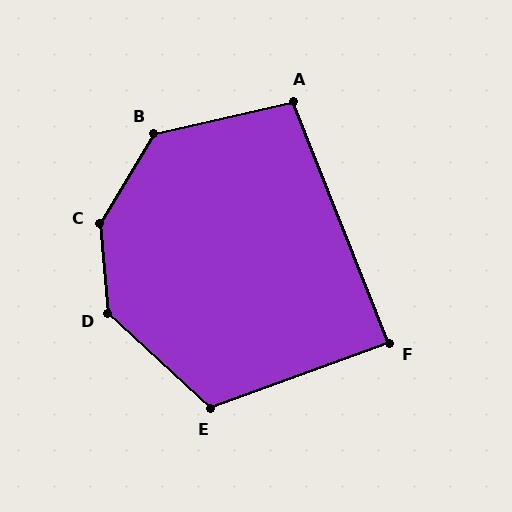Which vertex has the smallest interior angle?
F, at approximately 89 degrees.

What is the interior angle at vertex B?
Approximately 134 degrees (obtuse).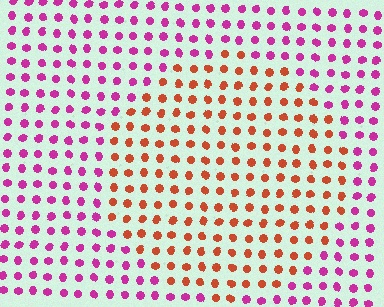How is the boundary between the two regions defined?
The boundary is defined purely by a slight shift in hue (about 55 degrees). Spacing, size, and orientation are identical on both sides.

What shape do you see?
I see a circle.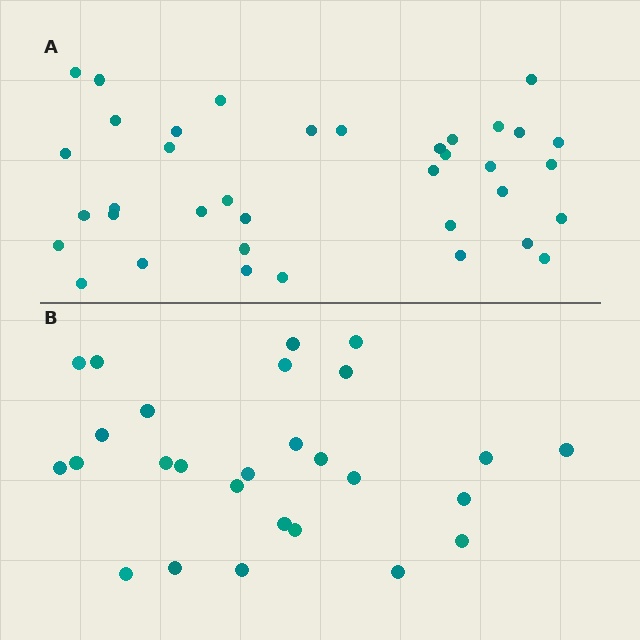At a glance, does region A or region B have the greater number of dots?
Region A (the top region) has more dots.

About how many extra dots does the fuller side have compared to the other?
Region A has roughly 10 or so more dots than region B.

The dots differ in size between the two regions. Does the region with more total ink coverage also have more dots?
No. Region B has more total ink coverage because its dots are larger, but region A actually contains more individual dots. Total area can be misleading — the number of items is what matters here.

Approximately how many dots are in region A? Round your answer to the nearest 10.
About 40 dots. (The exact count is 37, which rounds to 40.)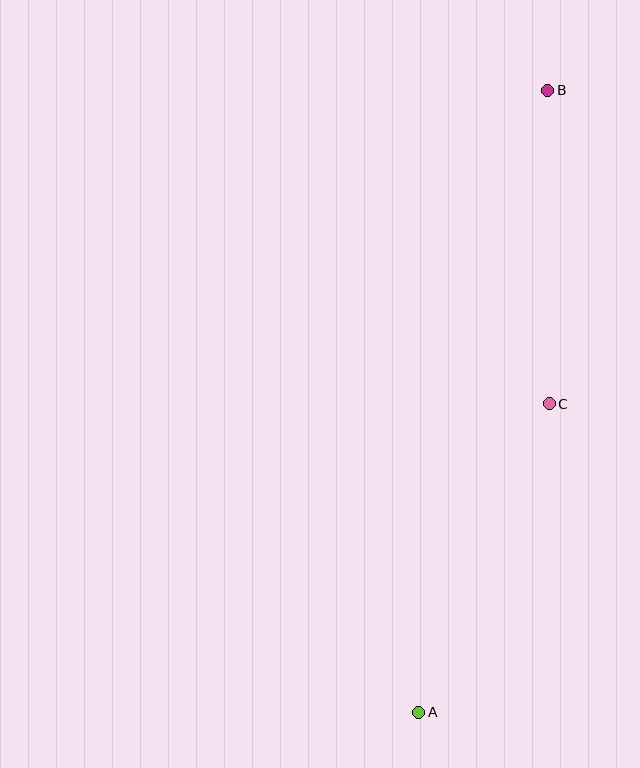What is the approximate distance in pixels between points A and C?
The distance between A and C is approximately 335 pixels.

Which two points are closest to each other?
Points B and C are closest to each other.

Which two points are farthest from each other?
Points A and B are farthest from each other.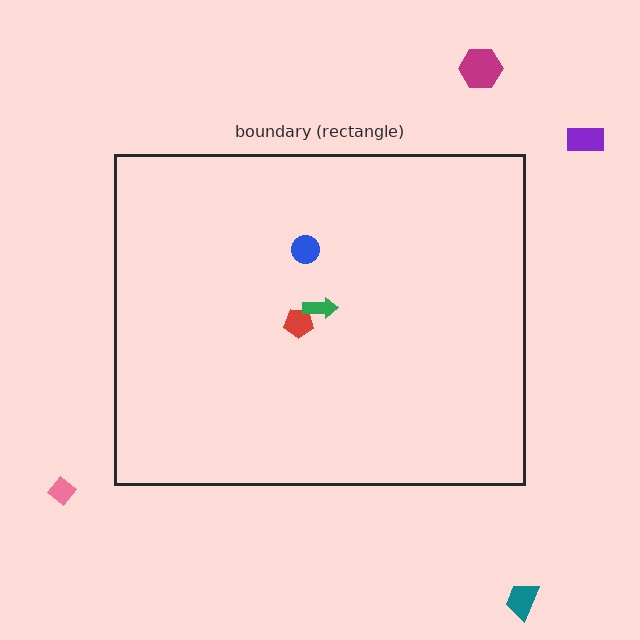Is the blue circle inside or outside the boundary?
Inside.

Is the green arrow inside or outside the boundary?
Inside.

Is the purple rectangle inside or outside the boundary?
Outside.